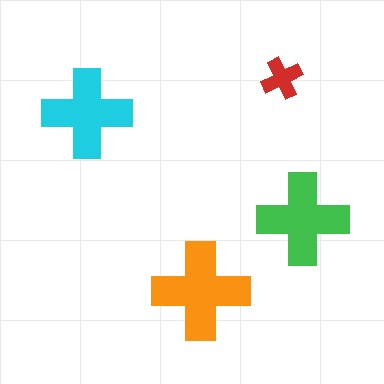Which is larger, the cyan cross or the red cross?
The cyan one.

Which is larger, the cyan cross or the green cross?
The green one.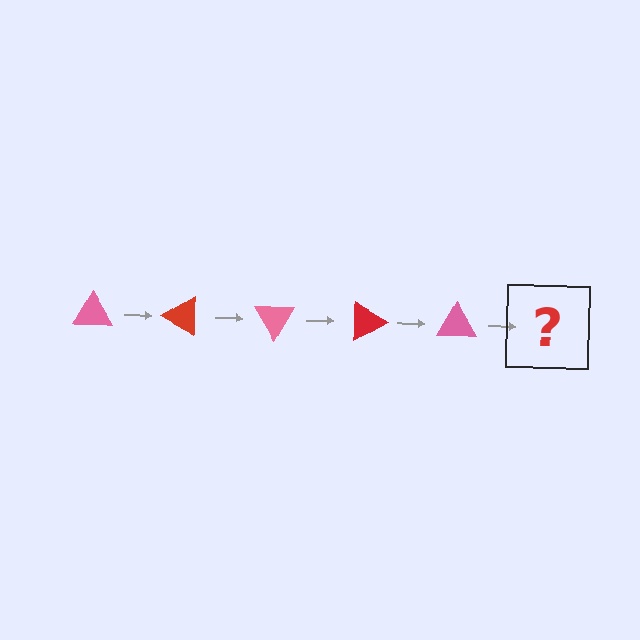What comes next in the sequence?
The next element should be a red triangle, rotated 150 degrees from the start.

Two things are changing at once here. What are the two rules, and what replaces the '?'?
The two rules are that it rotates 30 degrees each step and the color cycles through pink and red. The '?' should be a red triangle, rotated 150 degrees from the start.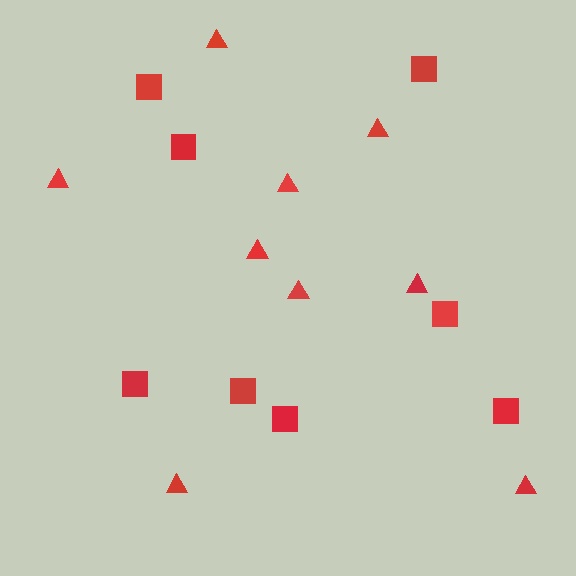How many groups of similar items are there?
There are 2 groups: one group of squares (8) and one group of triangles (9).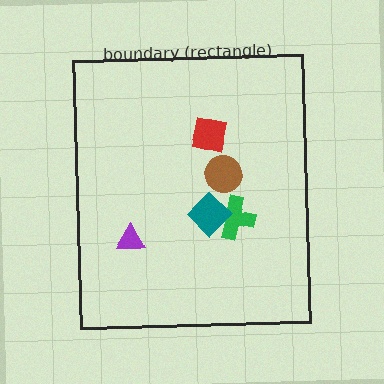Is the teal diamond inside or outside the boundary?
Inside.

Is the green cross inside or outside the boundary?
Inside.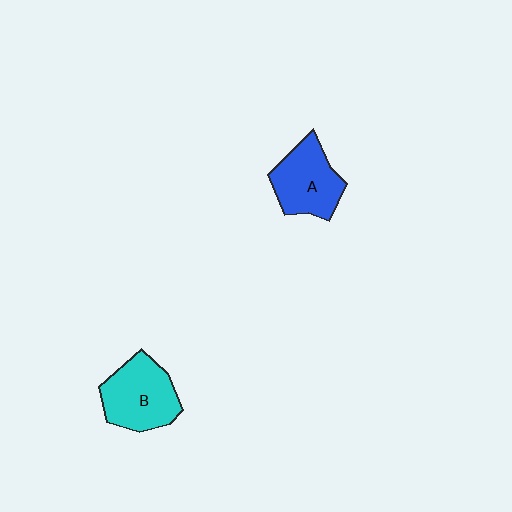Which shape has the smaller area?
Shape A (blue).